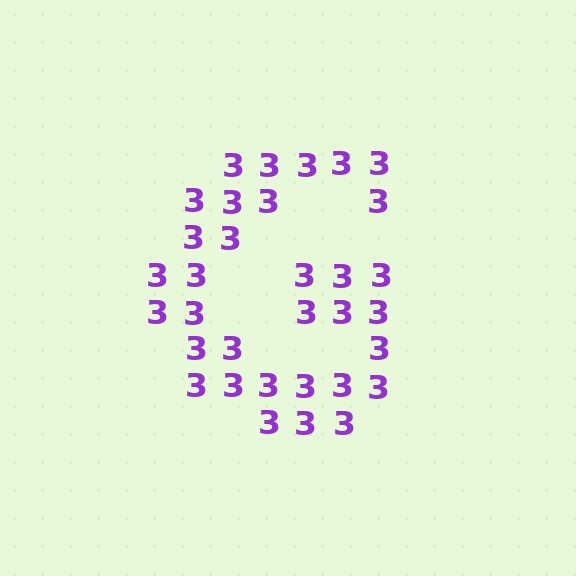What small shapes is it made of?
It is made of small digit 3's.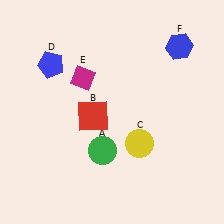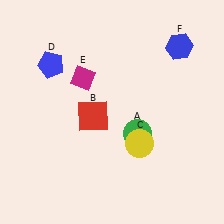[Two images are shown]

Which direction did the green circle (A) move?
The green circle (A) moved right.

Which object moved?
The green circle (A) moved right.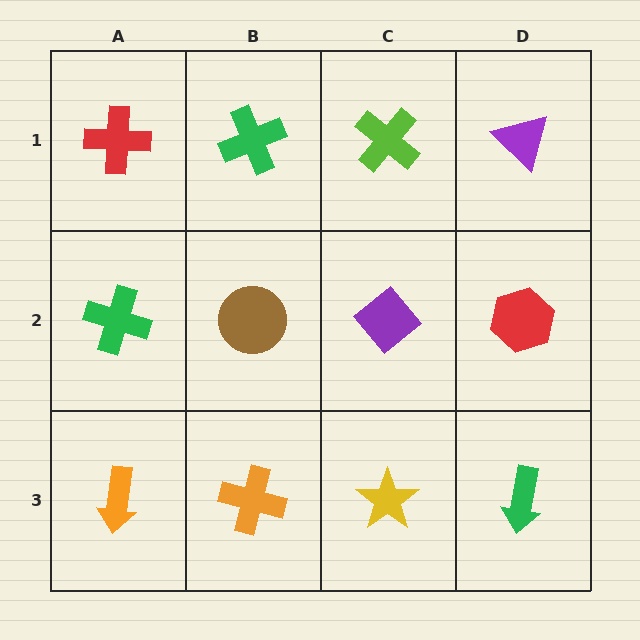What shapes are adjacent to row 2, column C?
A lime cross (row 1, column C), a yellow star (row 3, column C), a brown circle (row 2, column B), a red hexagon (row 2, column D).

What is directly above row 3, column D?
A red hexagon.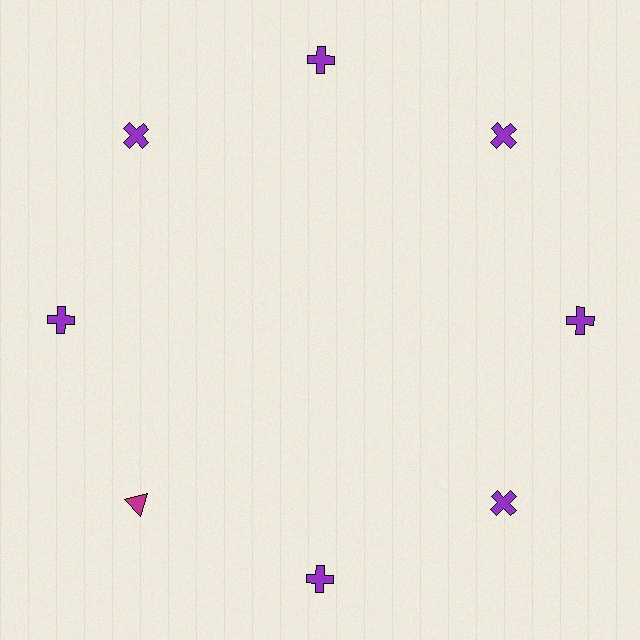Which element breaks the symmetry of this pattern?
The magenta triangle at roughly the 8 o'clock position breaks the symmetry. All other shapes are purple crosses.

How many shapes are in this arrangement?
There are 8 shapes arranged in a ring pattern.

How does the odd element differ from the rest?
It differs in both color (magenta instead of purple) and shape (triangle instead of cross).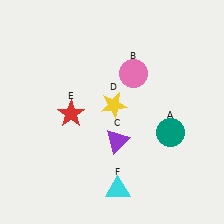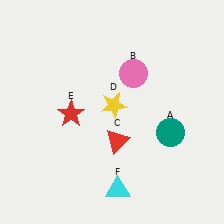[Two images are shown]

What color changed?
The triangle (C) changed from purple in Image 1 to red in Image 2.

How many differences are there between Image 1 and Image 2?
There is 1 difference between the two images.